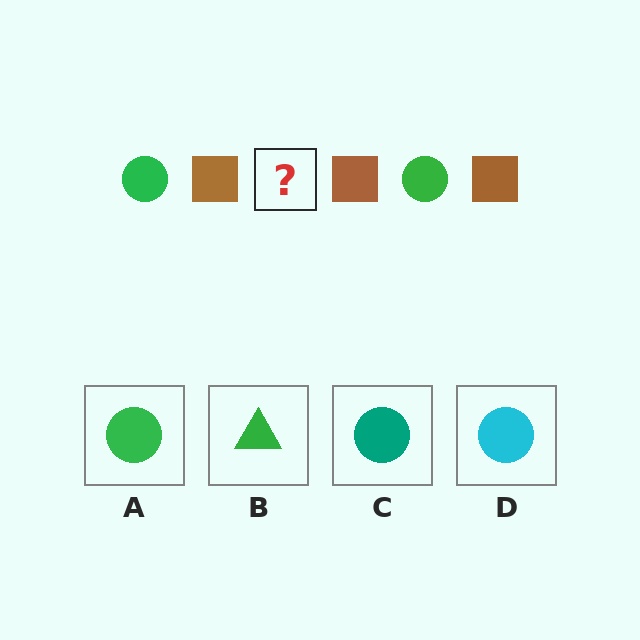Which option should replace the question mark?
Option A.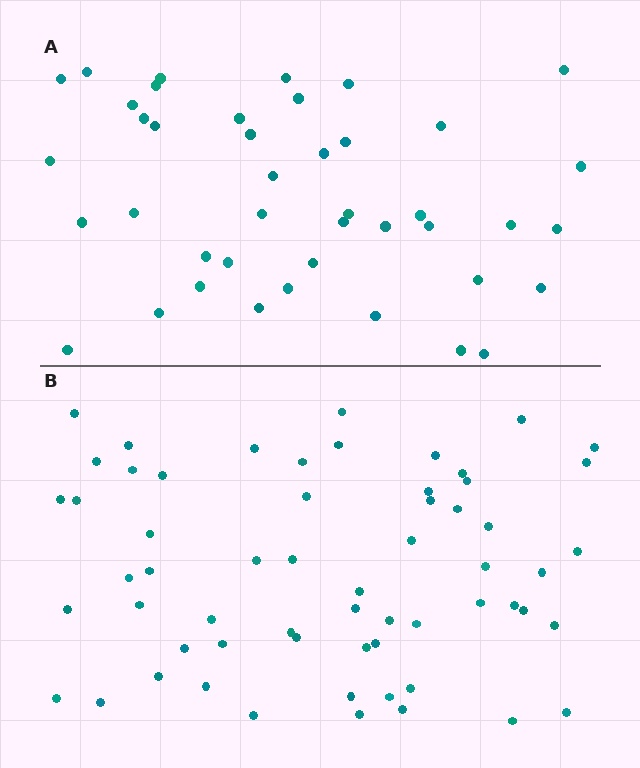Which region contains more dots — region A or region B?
Region B (the bottom region) has more dots.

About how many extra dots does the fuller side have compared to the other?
Region B has approximately 20 more dots than region A.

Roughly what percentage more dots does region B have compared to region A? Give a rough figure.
About 45% more.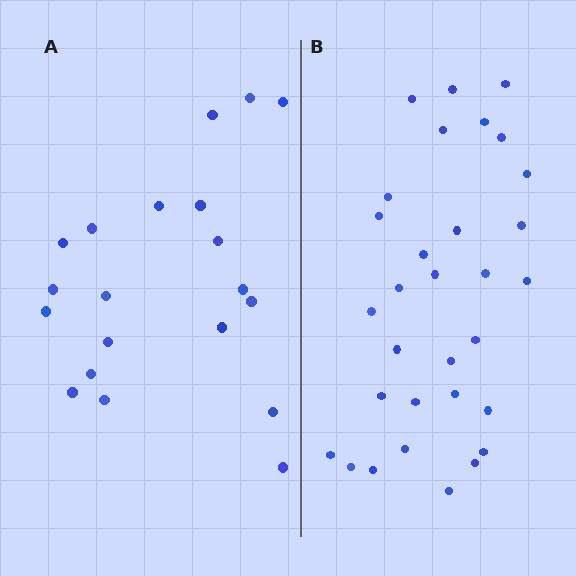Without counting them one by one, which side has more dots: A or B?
Region B (the right region) has more dots.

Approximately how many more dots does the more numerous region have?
Region B has roughly 12 or so more dots than region A.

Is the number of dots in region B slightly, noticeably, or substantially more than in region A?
Region B has substantially more. The ratio is roughly 1.6 to 1.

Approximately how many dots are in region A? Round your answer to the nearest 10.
About 20 dots.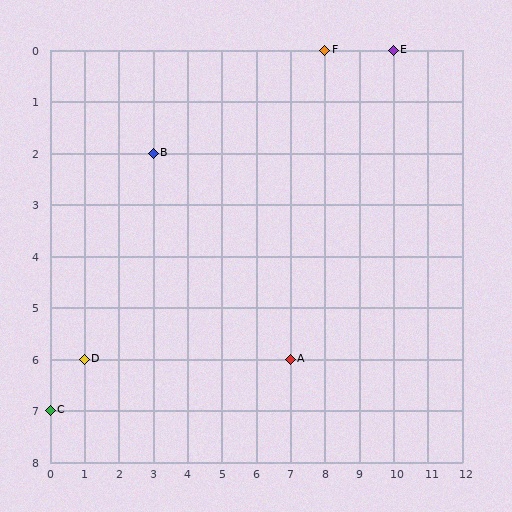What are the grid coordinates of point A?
Point A is at grid coordinates (7, 6).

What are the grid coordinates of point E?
Point E is at grid coordinates (10, 0).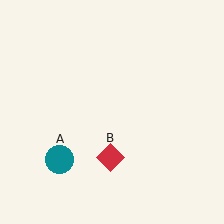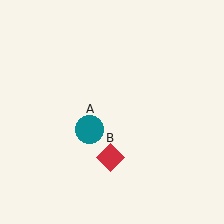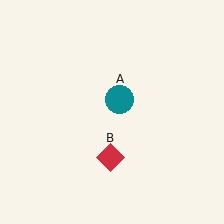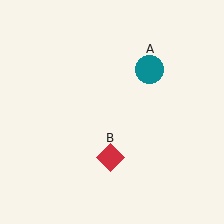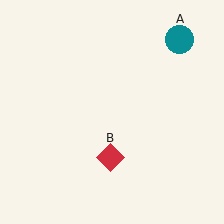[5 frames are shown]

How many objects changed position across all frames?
1 object changed position: teal circle (object A).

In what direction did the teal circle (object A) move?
The teal circle (object A) moved up and to the right.